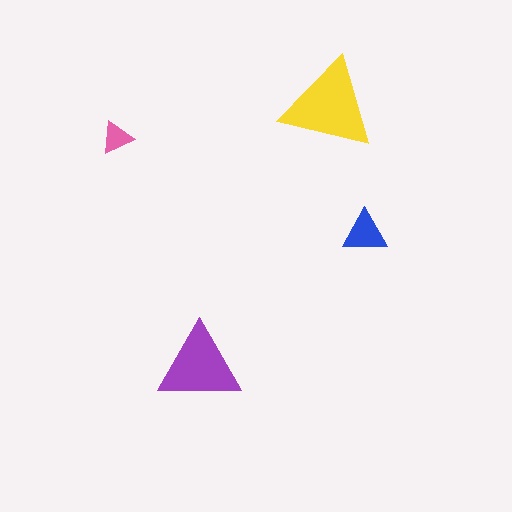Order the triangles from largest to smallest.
the yellow one, the purple one, the blue one, the pink one.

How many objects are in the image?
There are 4 objects in the image.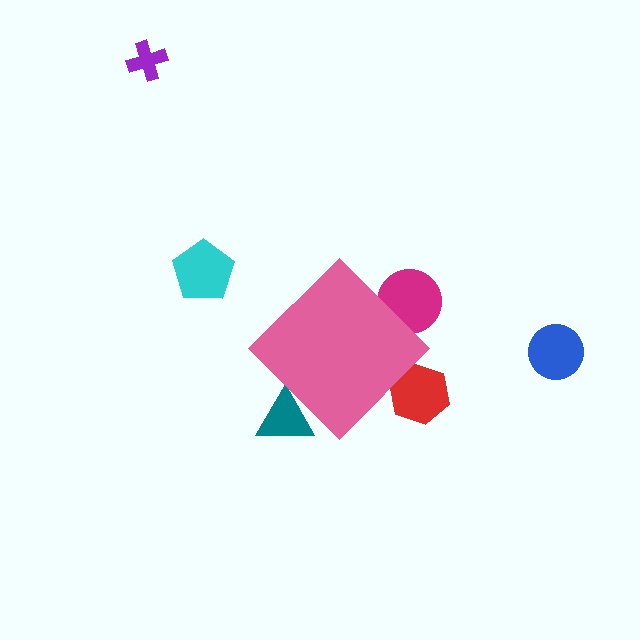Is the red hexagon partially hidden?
Yes, the red hexagon is partially hidden behind the pink diamond.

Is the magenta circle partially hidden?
Yes, the magenta circle is partially hidden behind the pink diamond.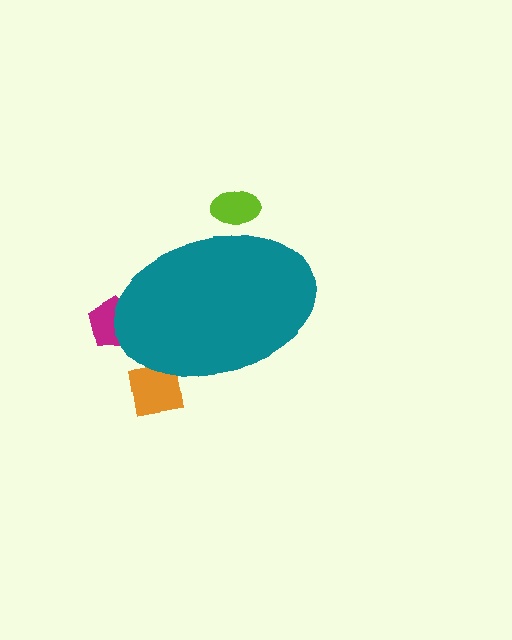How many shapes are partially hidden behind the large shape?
3 shapes are partially hidden.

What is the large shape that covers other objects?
A teal ellipse.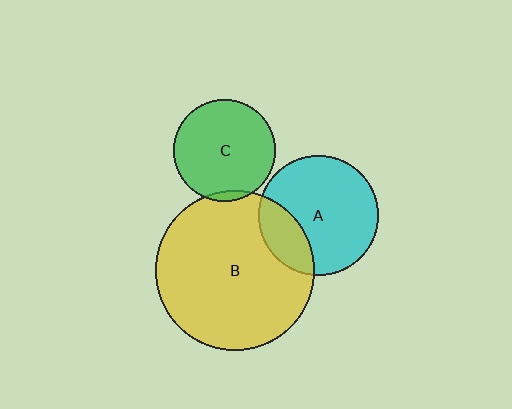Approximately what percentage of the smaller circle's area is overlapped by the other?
Approximately 5%.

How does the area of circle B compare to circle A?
Approximately 1.8 times.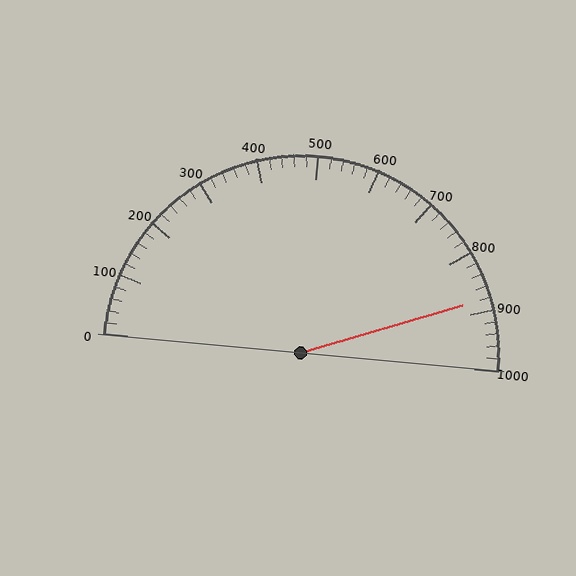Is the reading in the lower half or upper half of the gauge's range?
The reading is in the upper half of the range (0 to 1000).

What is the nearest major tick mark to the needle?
The nearest major tick mark is 900.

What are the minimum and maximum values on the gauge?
The gauge ranges from 0 to 1000.